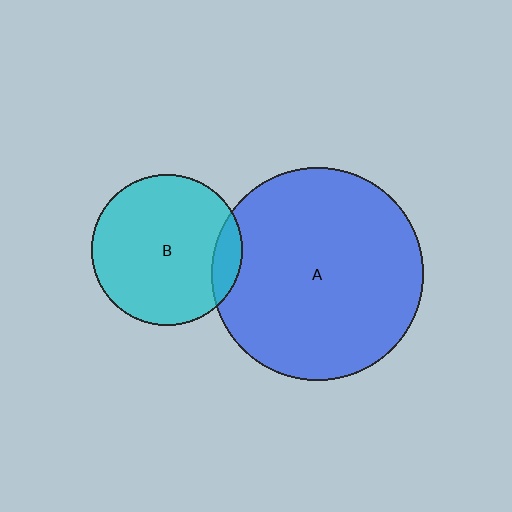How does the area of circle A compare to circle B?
Approximately 2.0 times.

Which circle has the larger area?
Circle A (blue).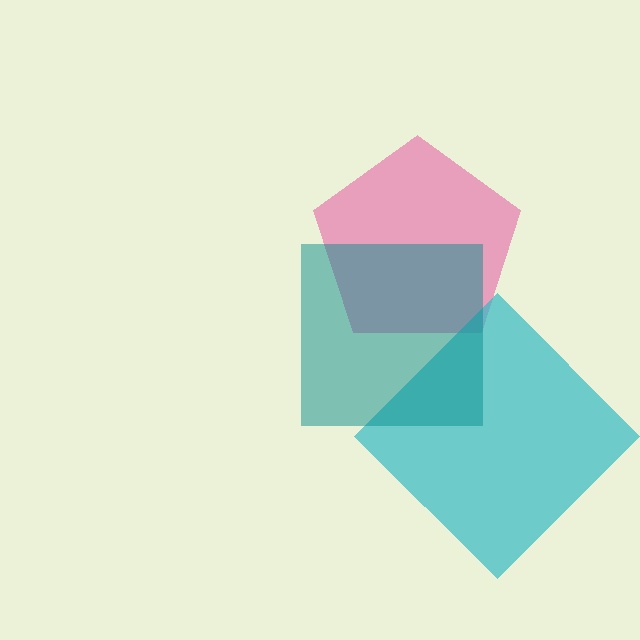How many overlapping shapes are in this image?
There are 3 overlapping shapes in the image.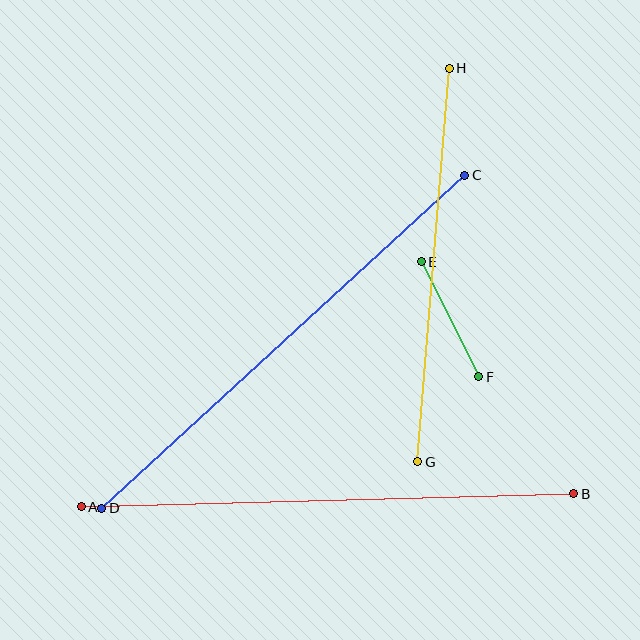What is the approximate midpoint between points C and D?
The midpoint is at approximately (283, 342) pixels.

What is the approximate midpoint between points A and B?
The midpoint is at approximately (328, 500) pixels.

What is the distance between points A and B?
The distance is approximately 493 pixels.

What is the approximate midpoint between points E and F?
The midpoint is at approximately (450, 319) pixels.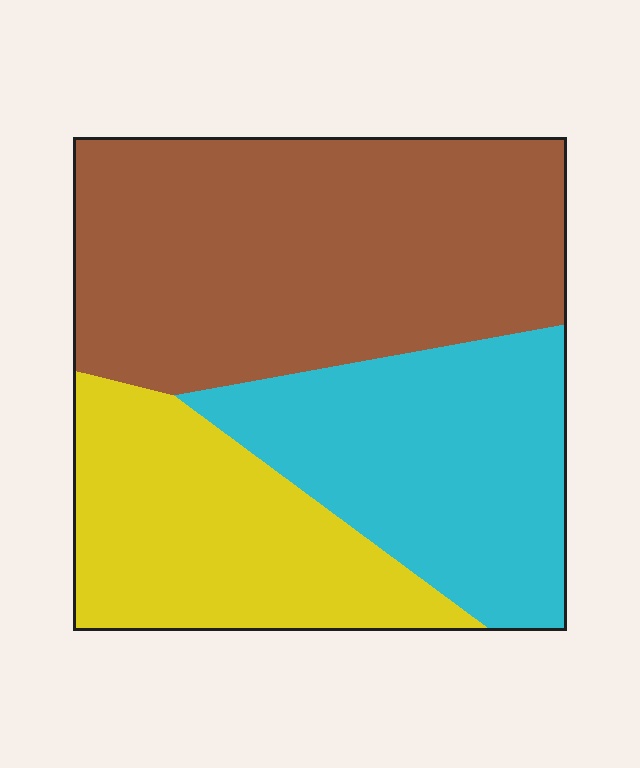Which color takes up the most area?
Brown, at roughly 45%.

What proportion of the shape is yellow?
Yellow covers roughly 25% of the shape.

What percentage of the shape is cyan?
Cyan covers around 30% of the shape.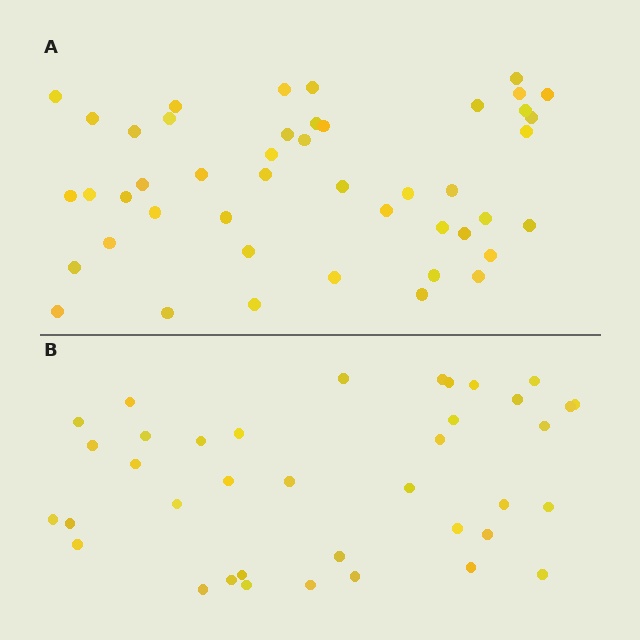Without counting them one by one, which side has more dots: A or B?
Region A (the top region) has more dots.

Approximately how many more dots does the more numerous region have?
Region A has roughly 8 or so more dots than region B.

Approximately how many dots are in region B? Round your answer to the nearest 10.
About 40 dots. (The exact count is 38, which rounds to 40.)